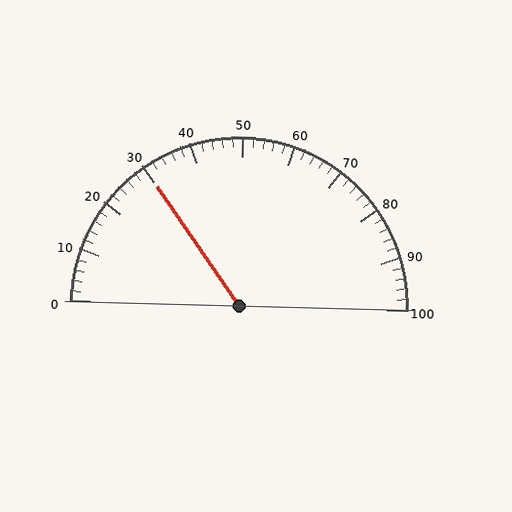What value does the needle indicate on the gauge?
The needle indicates approximately 30.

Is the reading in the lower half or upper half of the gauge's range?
The reading is in the lower half of the range (0 to 100).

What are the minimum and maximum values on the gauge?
The gauge ranges from 0 to 100.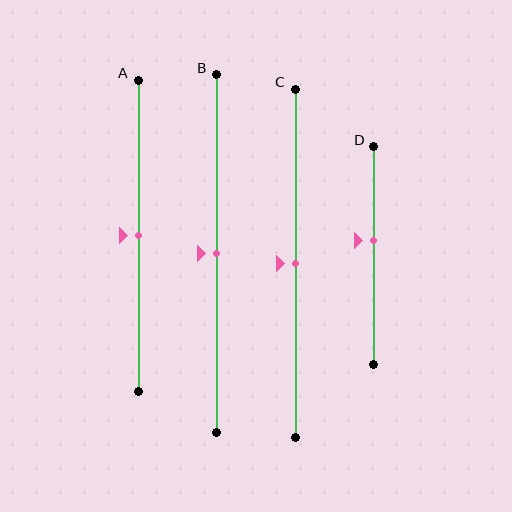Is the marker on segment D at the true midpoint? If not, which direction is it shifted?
No, the marker on segment D is shifted upward by about 7% of the segment length.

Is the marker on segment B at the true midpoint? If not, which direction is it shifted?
Yes, the marker on segment B is at the true midpoint.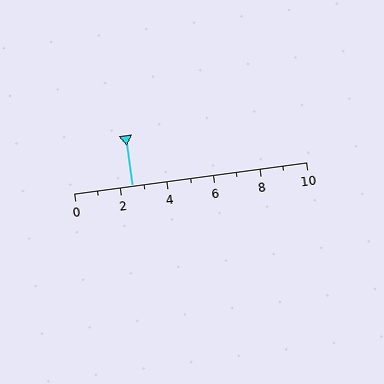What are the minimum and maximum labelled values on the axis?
The axis runs from 0 to 10.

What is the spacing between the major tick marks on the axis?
The major ticks are spaced 2 apart.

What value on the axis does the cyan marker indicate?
The marker indicates approximately 2.5.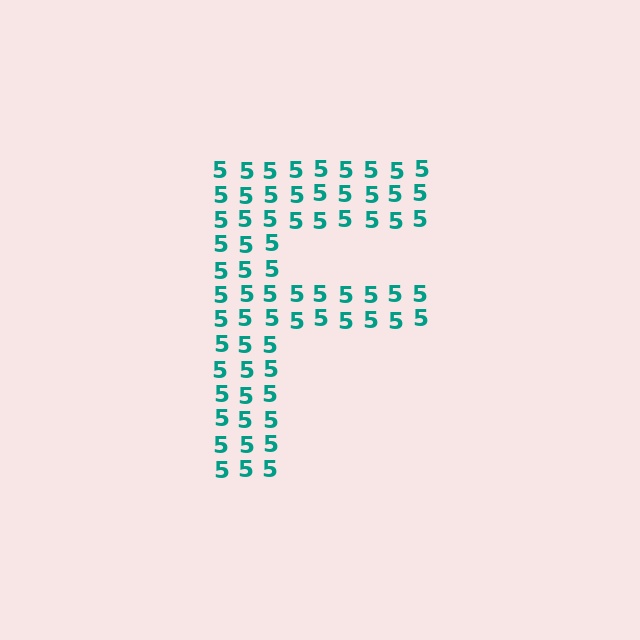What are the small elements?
The small elements are digit 5's.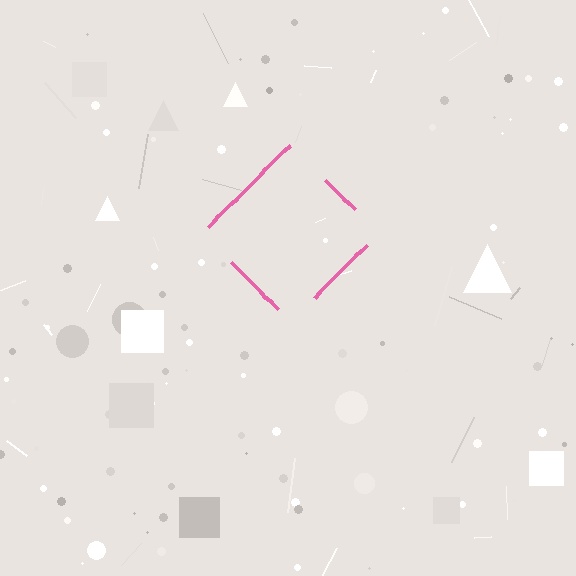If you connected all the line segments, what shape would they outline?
They would outline a diamond.